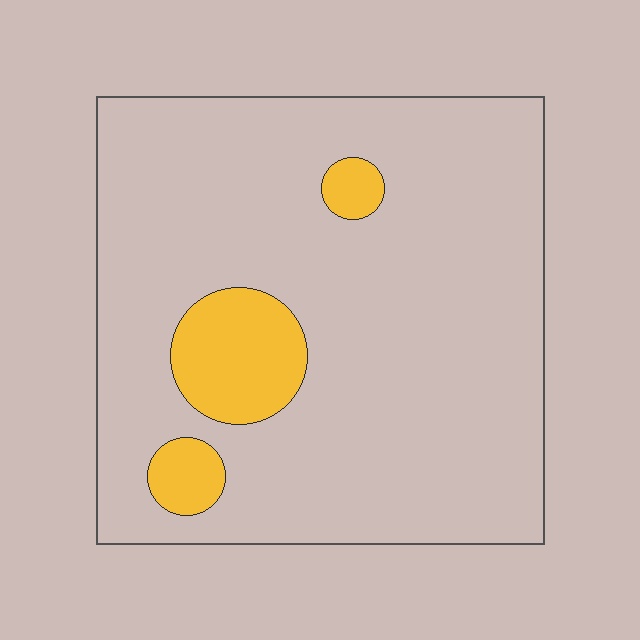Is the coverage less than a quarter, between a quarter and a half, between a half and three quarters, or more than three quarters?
Less than a quarter.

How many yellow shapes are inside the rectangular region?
3.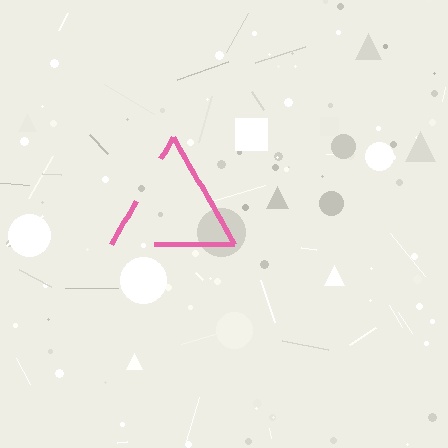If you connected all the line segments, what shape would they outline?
They would outline a triangle.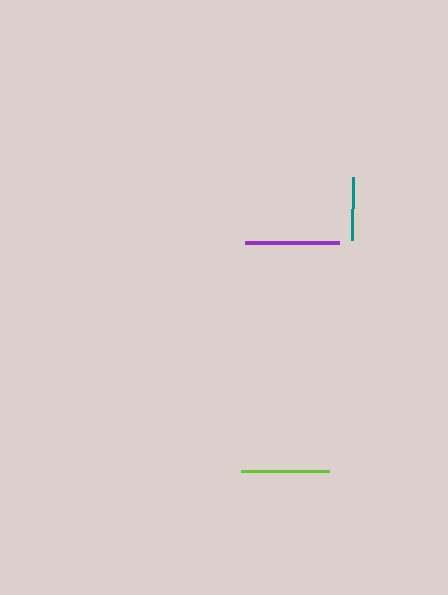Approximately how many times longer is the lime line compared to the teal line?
The lime line is approximately 1.4 times the length of the teal line.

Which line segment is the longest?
The purple line is the longest at approximately 93 pixels.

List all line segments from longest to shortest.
From longest to shortest: purple, lime, teal.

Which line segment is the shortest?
The teal line is the shortest at approximately 63 pixels.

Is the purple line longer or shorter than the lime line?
The purple line is longer than the lime line.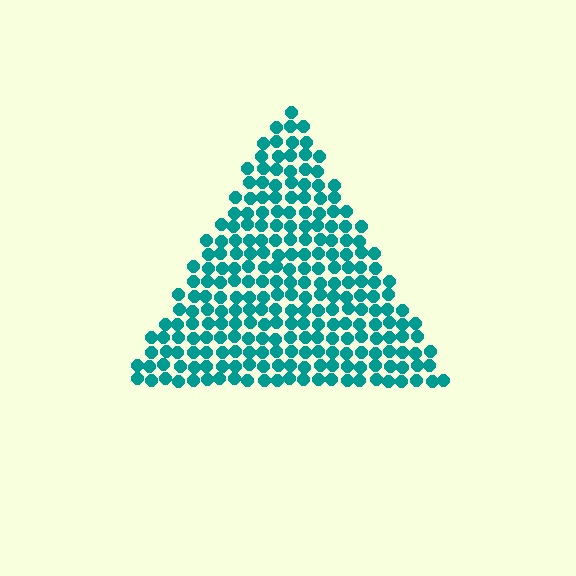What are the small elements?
The small elements are circles.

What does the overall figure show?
The overall figure shows a triangle.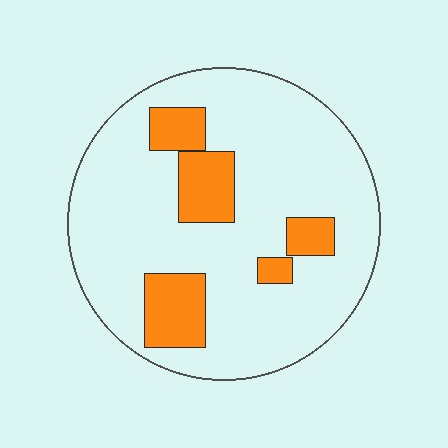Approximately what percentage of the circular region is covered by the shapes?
Approximately 20%.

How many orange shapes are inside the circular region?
5.